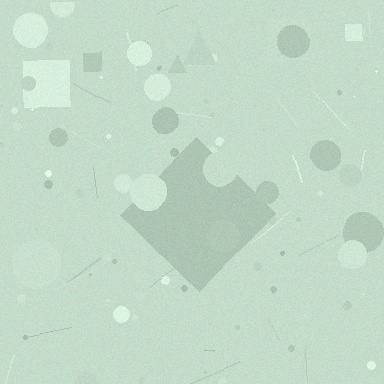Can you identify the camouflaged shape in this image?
The camouflaged shape is a diamond.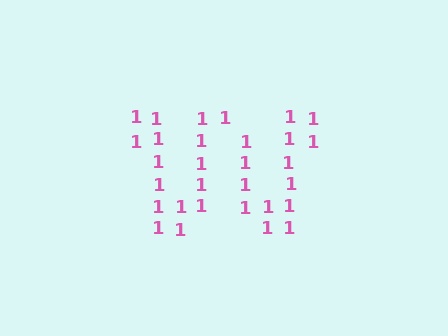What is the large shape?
The large shape is the letter W.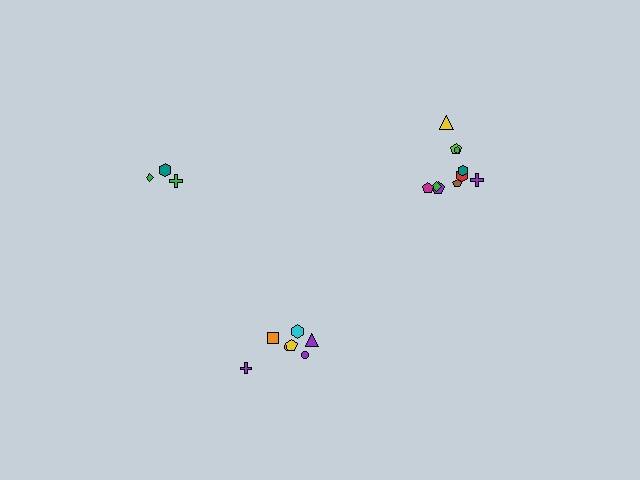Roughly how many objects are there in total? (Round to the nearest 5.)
Roughly 20 objects in total.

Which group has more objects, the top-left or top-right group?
The top-right group.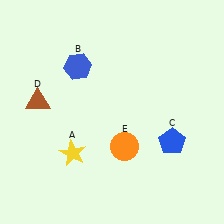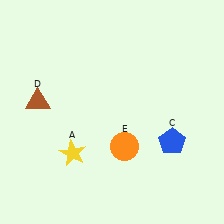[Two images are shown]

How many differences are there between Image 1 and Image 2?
There is 1 difference between the two images.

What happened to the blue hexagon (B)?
The blue hexagon (B) was removed in Image 2. It was in the top-left area of Image 1.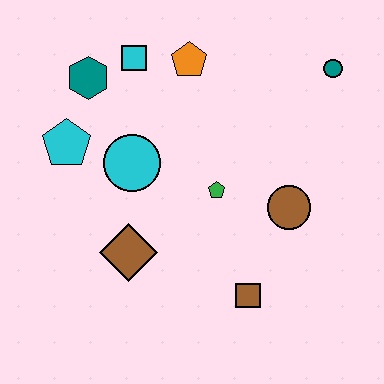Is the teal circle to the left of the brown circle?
No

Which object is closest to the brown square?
The brown circle is closest to the brown square.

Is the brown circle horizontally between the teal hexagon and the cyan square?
No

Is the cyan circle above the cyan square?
No